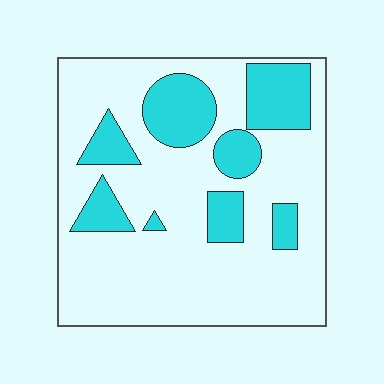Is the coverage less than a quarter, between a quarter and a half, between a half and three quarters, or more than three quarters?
Less than a quarter.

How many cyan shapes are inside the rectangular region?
8.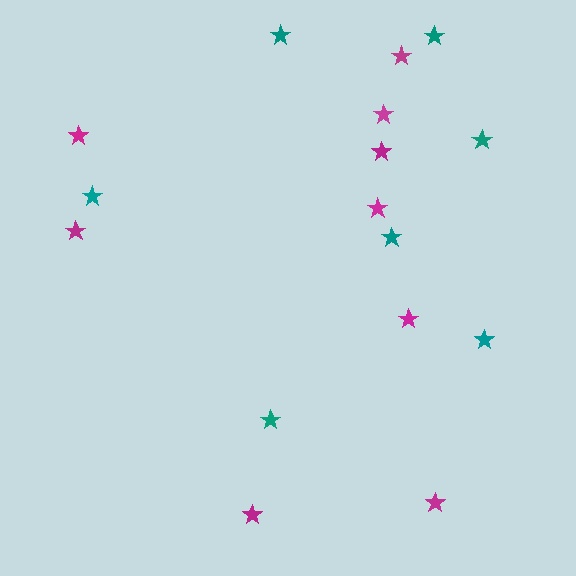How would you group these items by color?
There are 2 groups: one group of magenta stars (9) and one group of teal stars (7).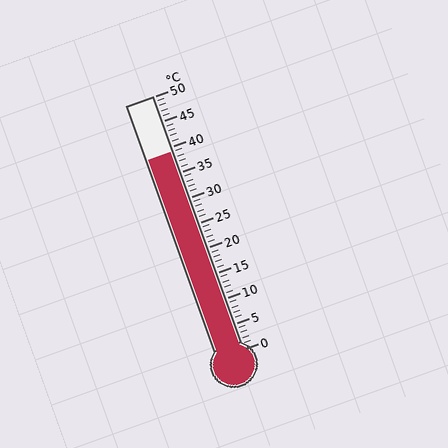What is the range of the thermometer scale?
The thermometer scale ranges from 0°C to 50°C.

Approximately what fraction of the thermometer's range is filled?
The thermometer is filled to approximately 80% of its range.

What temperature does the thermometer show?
The thermometer shows approximately 39°C.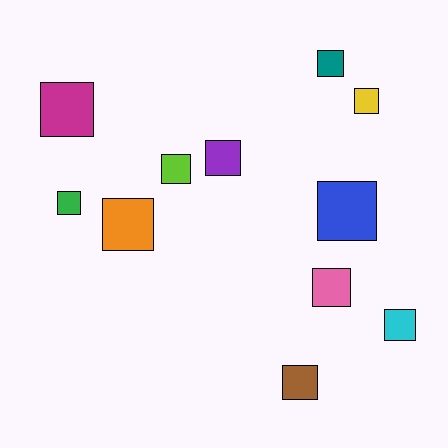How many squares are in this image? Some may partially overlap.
There are 11 squares.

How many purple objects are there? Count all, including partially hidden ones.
There is 1 purple object.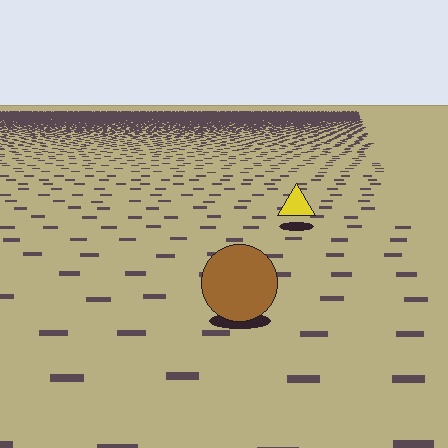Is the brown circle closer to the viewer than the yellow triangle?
Yes. The brown circle is closer — you can tell from the texture gradient: the ground texture is coarser near it.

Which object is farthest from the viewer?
The yellow triangle is farthest from the viewer. It appears smaller and the ground texture around it is denser.